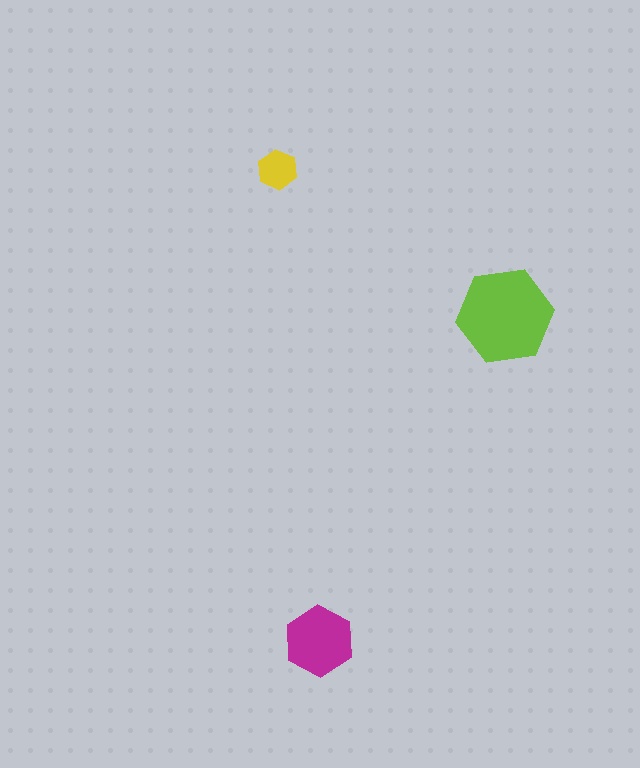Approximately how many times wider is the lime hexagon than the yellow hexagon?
About 2.5 times wider.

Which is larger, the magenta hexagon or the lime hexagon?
The lime one.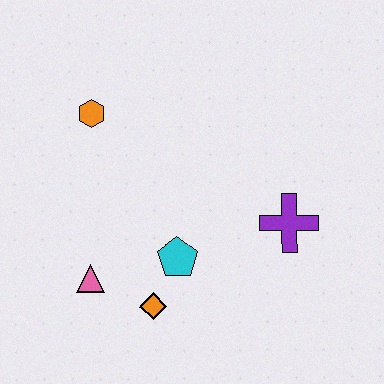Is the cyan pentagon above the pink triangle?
Yes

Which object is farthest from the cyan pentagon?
The orange hexagon is farthest from the cyan pentagon.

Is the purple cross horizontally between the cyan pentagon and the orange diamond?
No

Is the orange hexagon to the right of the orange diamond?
No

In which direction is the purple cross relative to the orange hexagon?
The purple cross is to the right of the orange hexagon.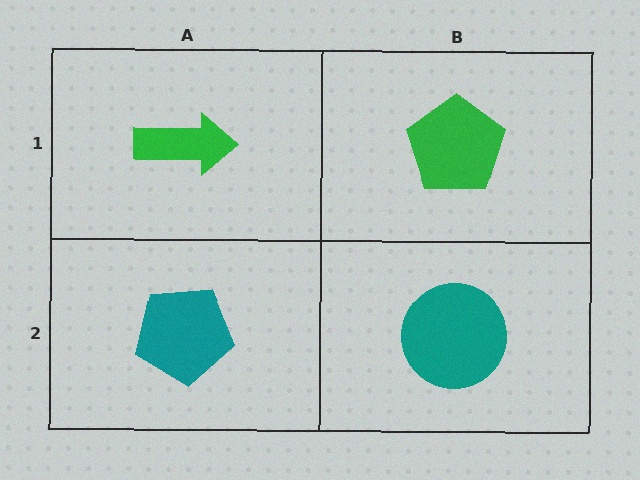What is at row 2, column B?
A teal circle.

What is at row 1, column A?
A green arrow.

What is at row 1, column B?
A green pentagon.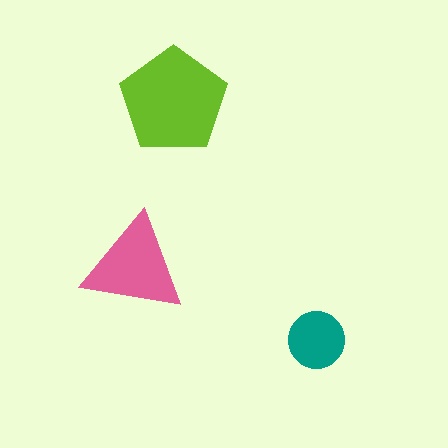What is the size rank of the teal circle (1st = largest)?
3rd.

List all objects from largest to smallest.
The lime pentagon, the pink triangle, the teal circle.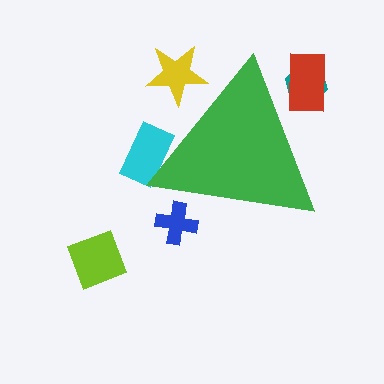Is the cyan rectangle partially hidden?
Yes, the cyan rectangle is partially hidden behind the green triangle.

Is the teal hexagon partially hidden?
Yes, the teal hexagon is partially hidden behind the green triangle.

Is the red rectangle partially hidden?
Yes, the red rectangle is partially hidden behind the green triangle.